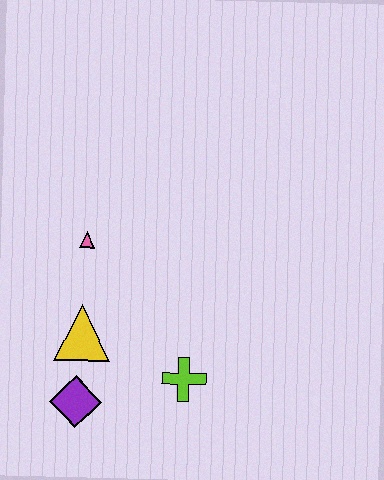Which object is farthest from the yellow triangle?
The lime cross is farthest from the yellow triangle.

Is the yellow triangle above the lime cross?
Yes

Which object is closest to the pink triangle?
The yellow triangle is closest to the pink triangle.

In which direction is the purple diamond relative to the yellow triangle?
The purple diamond is below the yellow triangle.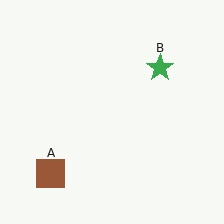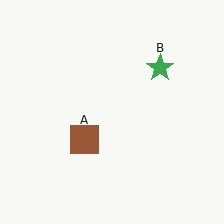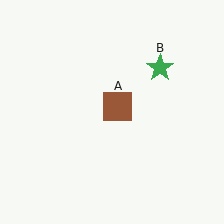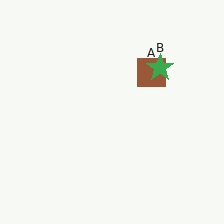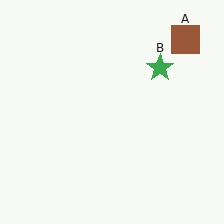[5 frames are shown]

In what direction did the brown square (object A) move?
The brown square (object A) moved up and to the right.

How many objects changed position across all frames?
1 object changed position: brown square (object A).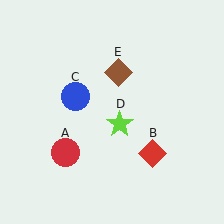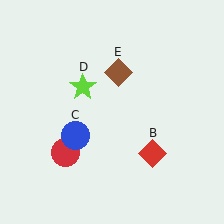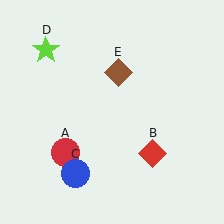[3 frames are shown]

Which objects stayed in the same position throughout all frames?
Red circle (object A) and red diamond (object B) and brown diamond (object E) remained stationary.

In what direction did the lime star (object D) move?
The lime star (object D) moved up and to the left.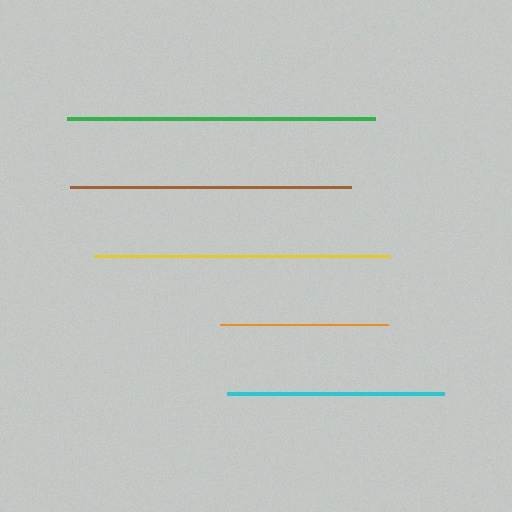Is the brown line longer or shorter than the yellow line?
The yellow line is longer than the brown line.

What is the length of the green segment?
The green segment is approximately 308 pixels long.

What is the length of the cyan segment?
The cyan segment is approximately 216 pixels long.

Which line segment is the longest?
The green line is the longest at approximately 308 pixels.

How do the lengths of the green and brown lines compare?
The green and brown lines are approximately the same length.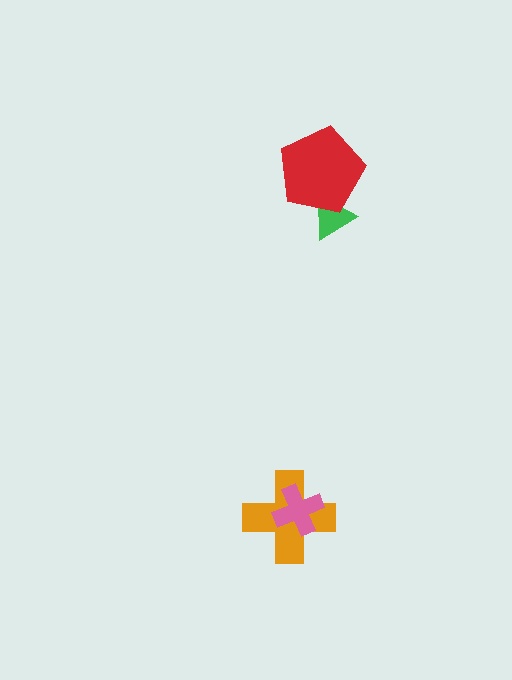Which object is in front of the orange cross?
The pink cross is in front of the orange cross.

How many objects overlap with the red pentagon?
1 object overlaps with the red pentagon.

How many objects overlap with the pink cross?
1 object overlaps with the pink cross.